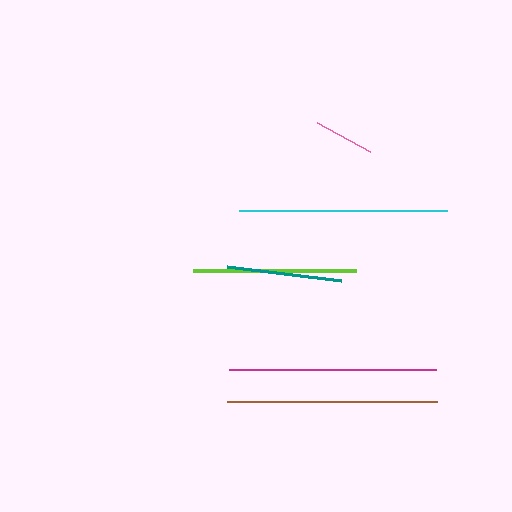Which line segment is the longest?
The brown line is the longest at approximately 209 pixels.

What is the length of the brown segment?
The brown segment is approximately 209 pixels long.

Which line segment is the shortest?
The pink line is the shortest at approximately 61 pixels.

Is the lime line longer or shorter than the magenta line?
The magenta line is longer than the lime line.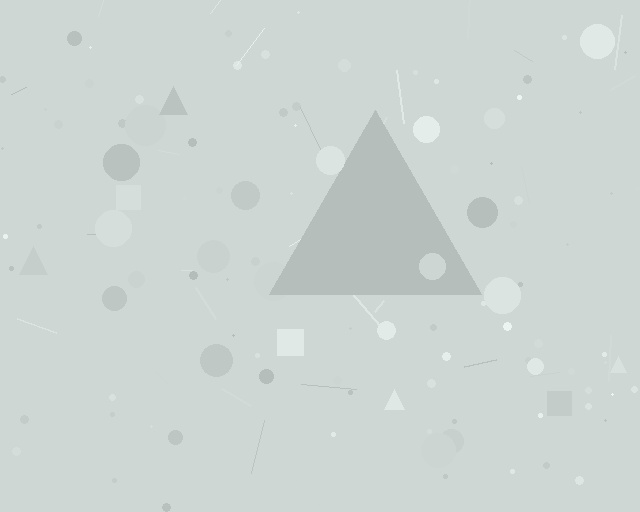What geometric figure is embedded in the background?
A triangle is embedded in the background.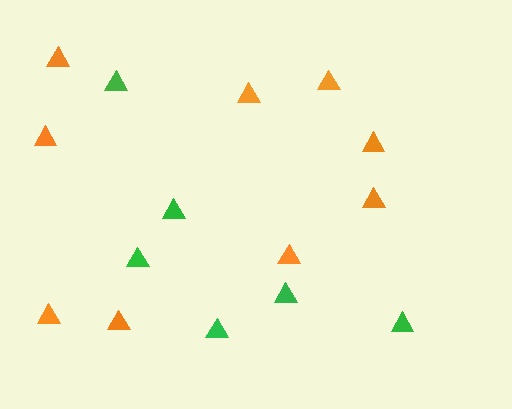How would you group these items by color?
There are 2 groups: one group of orange triangles (9) and one group of green triangles (6).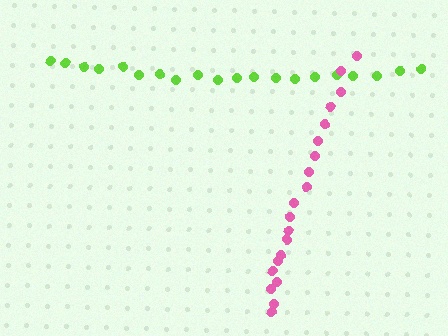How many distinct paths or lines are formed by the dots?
There are 2 distinct paths.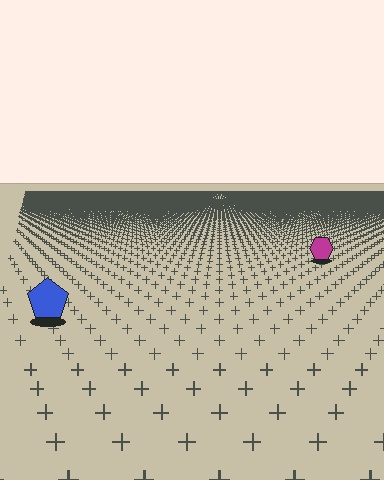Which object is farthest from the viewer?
The magenta hexagon is farthest from the viewer. It appears smaller and the ground texture around it is denser.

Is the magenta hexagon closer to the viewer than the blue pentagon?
No. The blue pentagon is closer — you can tell from the texture gradient: the ground texture is coarser near it.